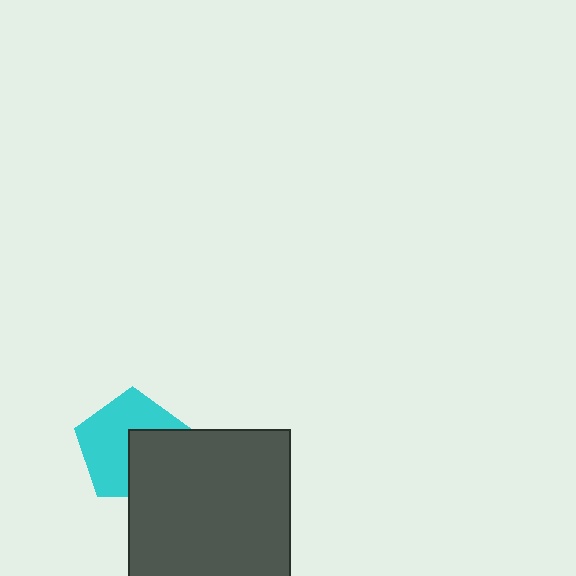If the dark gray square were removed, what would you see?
You would see the complete cyan pentagon.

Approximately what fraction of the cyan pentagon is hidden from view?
Roughly 40% of the cyan pentagon is hidden behind the dark gray square.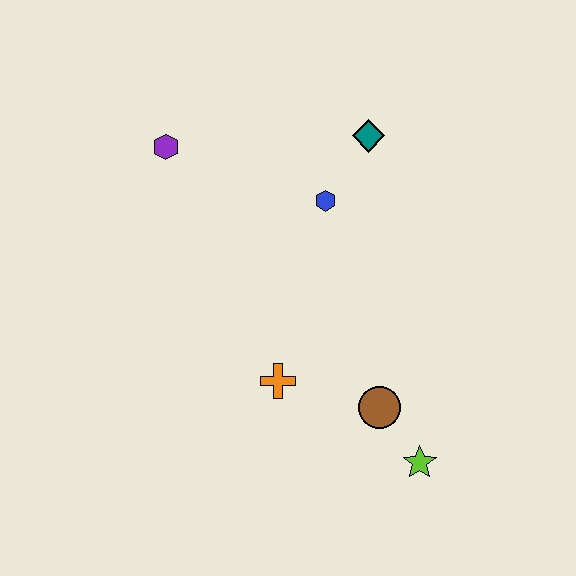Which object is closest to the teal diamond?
The blue hexagon is closest to the teal diamond.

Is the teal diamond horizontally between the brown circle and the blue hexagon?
Yes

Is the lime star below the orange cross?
Yes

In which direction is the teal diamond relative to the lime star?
The teal diamond is above the lime star.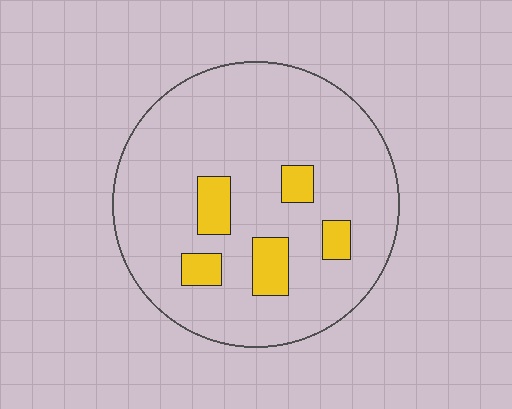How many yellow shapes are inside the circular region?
5.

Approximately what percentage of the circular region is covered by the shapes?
Approximately 10%.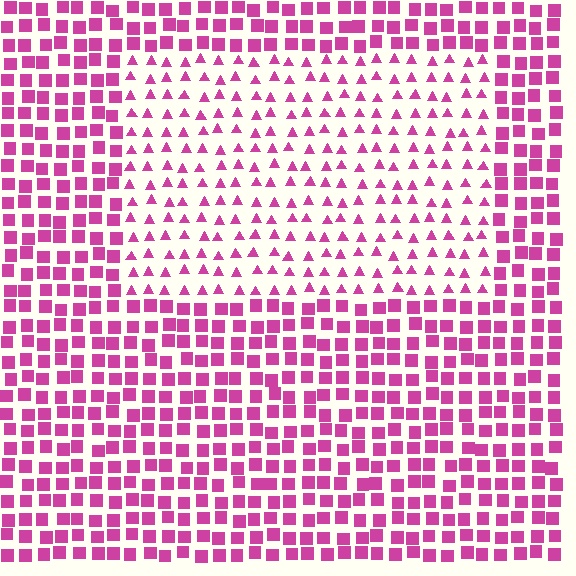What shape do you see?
I see a rectangle.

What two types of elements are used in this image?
The image uses triangles inside the rectangle region and squares outside it.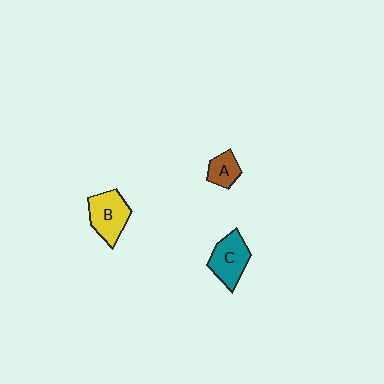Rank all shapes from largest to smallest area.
From largest to smallest: B (yellow), C (teal), A (brown).